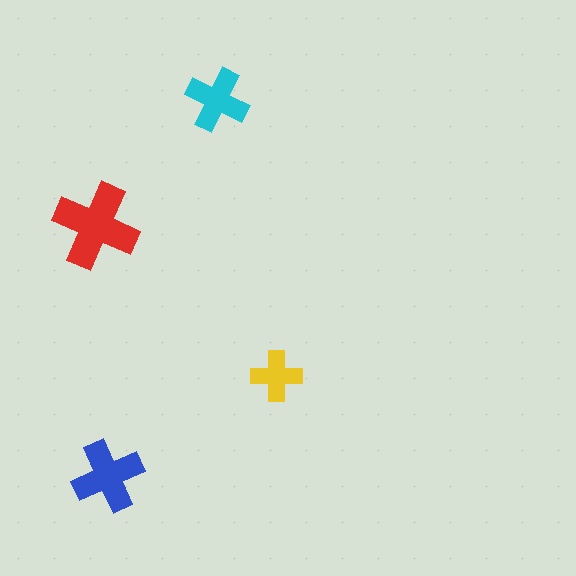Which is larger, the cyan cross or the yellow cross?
The cyan one.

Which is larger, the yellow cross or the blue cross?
The blue one.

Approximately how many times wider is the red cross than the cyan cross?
About 1.5 times wider.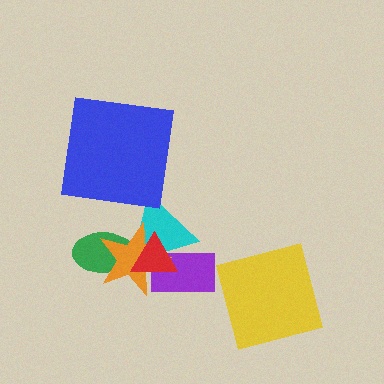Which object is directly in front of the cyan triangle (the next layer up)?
The orange star is directly in front of the cyan triangle.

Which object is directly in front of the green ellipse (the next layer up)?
The cyan triangle is directly in front of the green ellipse.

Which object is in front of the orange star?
The red triangle is in front of the orange star.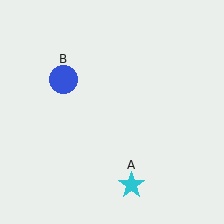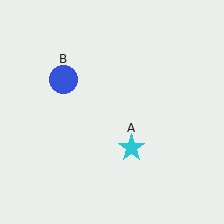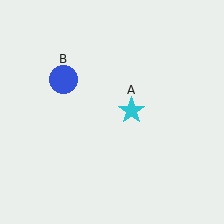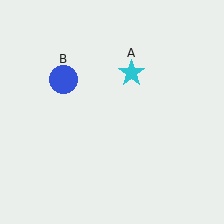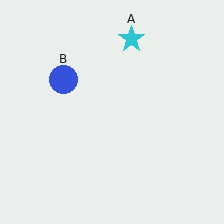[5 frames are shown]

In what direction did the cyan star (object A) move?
The cyan star (object A) moved up.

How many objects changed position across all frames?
1 object changed position: cyan star (object A).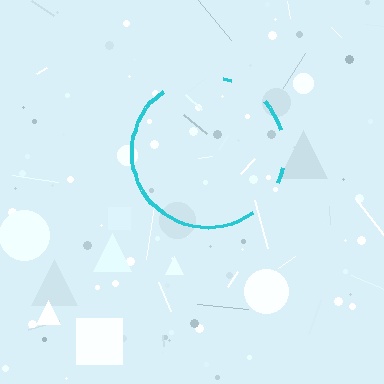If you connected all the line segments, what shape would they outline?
They would outline a circle.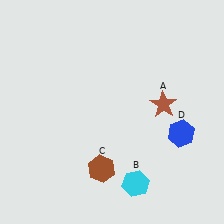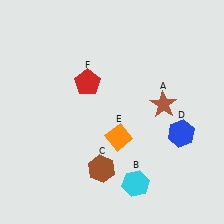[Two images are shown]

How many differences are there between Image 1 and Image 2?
There are 2 differences between the two images.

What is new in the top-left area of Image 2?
A red pentagon (F) was added in the top-left area of Image 2.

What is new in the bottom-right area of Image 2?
An orange diamond (E) was added in the bottom-right area of Image 2.